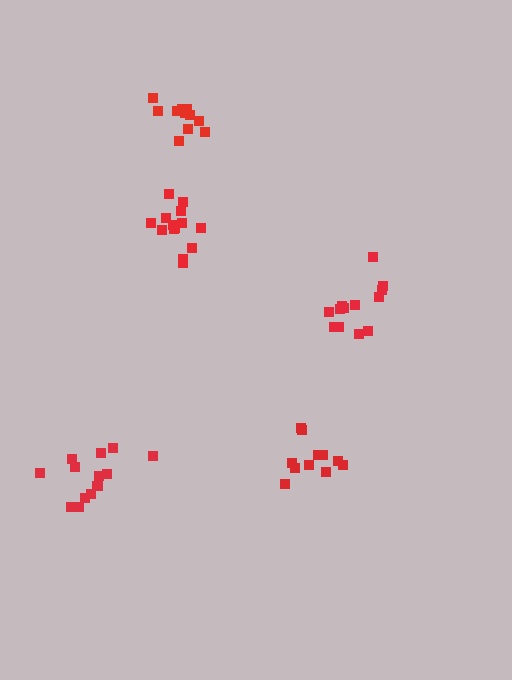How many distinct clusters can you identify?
There are 5 distinct clusters.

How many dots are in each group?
Group 1: 14 dots, Group 2: 13 dots, Group 3: 13 dots, Group 4: 11 dots, Group 5: 11 dots (62 total).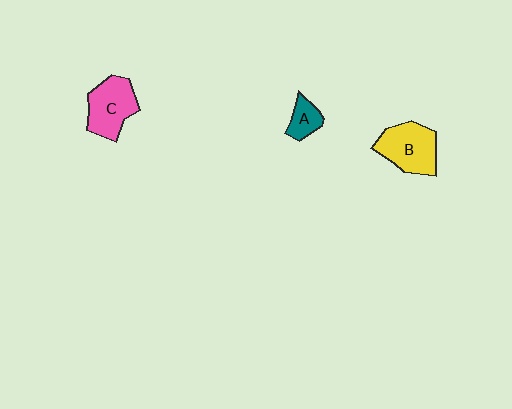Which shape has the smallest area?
Shape A (teal).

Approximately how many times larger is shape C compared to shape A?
Approximately 2.2 times.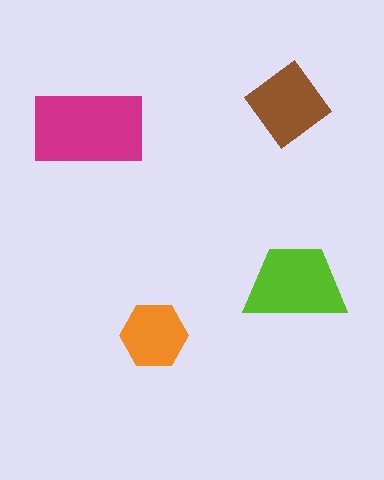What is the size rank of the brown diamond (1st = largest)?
3rd.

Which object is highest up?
The brown diamond is topmost.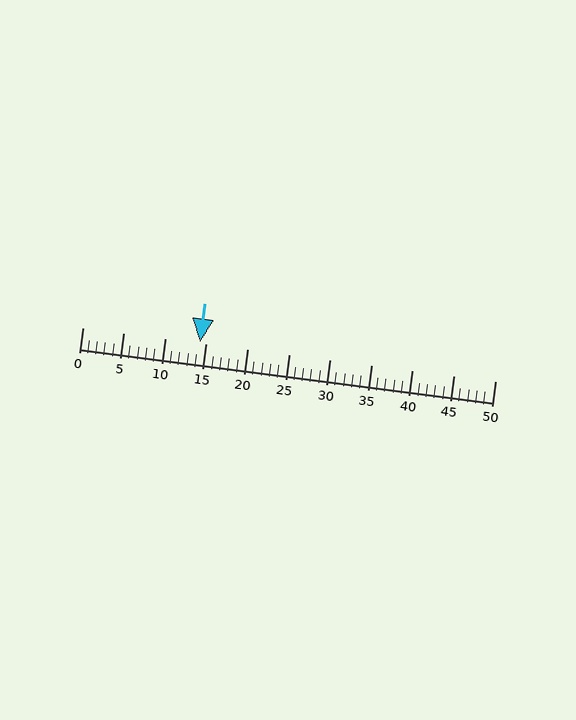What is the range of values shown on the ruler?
The ruler shows values from 0 to 50.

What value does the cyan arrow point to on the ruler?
The cyan arrow points to approximately 14.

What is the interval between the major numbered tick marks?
The major tick marks are spaced 5 units apart.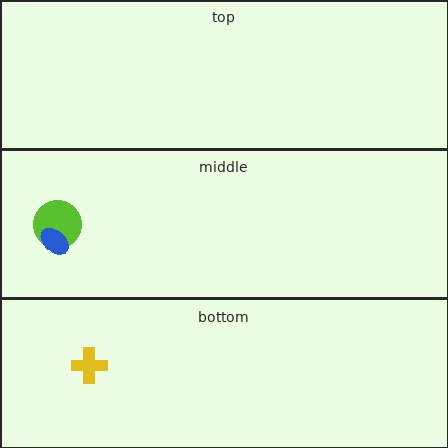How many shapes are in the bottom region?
1.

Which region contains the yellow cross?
The bottom region.